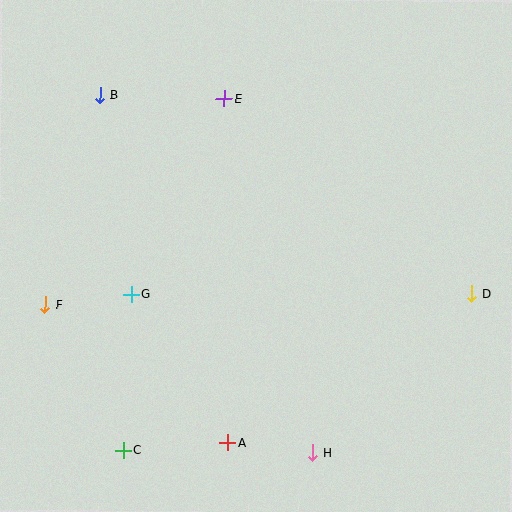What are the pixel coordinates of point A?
Point A is at (228, 442).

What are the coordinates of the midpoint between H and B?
The midpoint between H and B is at (206, 274).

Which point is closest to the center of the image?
Point G at (131, 294) is closest to the center.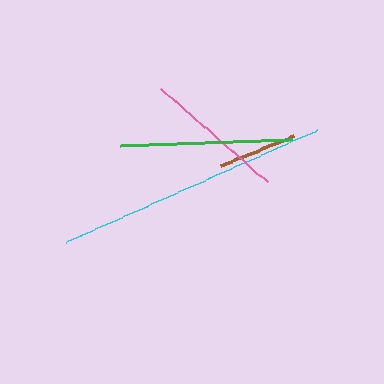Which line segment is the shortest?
The brown line is the shortest at approximately 79 pixels.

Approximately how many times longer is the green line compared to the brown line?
The green line is approximately 2.2 times the length of the brown line.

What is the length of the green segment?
The green segment is approximately 172 pixels long.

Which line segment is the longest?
The cyan line is the longest at approximately 274 pixels.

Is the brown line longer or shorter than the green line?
The green line is longer than the brown line.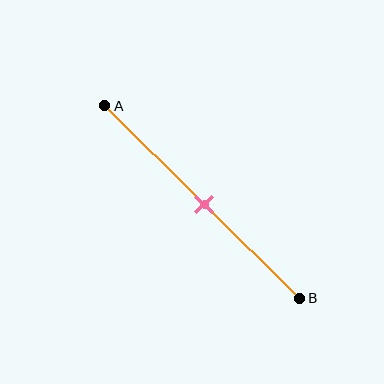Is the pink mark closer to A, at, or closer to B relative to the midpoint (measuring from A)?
The pink mark is approximately at the midpoint of segment AB.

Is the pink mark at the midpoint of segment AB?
Yes, the mark is approximately at the midpoint.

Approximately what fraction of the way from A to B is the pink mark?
The pink mark is approximately 50% of the way from A to B.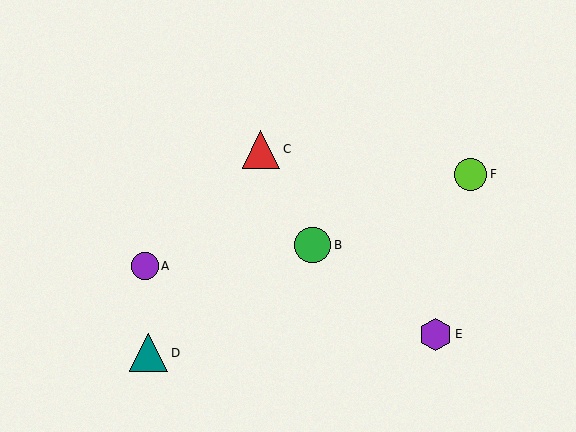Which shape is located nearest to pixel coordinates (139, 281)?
The purple circle (labeled A) at (145, 266) is nearest to that location.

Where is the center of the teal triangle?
The center of the teal triangle is at (149, 353).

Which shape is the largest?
The teal triangle (labeled D) is the largest.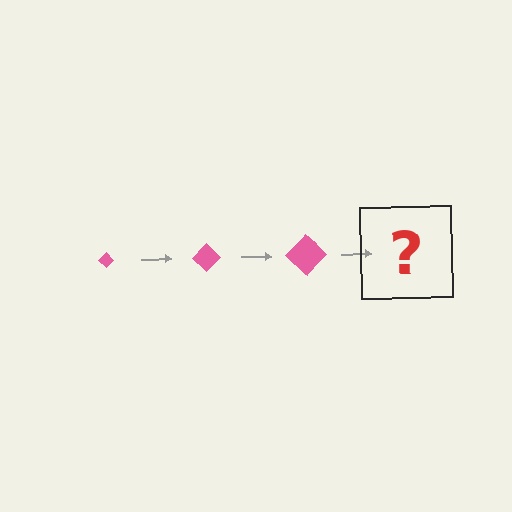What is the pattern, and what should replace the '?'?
The pattern is that the diamond gets progressively larger each step. The '?' should be a pink diamond, larger than the previous one.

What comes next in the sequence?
The next element should be a pink diamond, larger than the previous one.